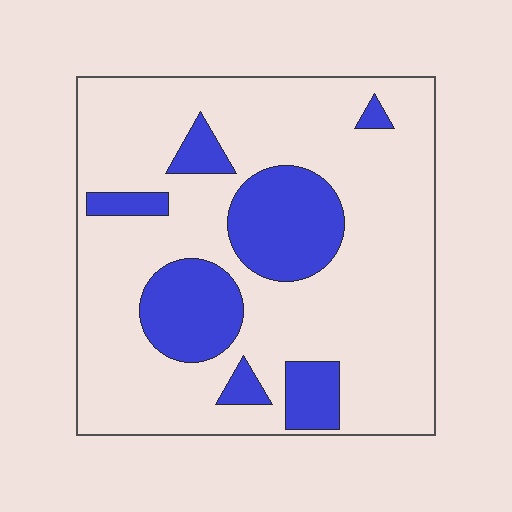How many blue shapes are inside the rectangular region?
7.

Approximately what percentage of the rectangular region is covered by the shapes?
Approximately 25%.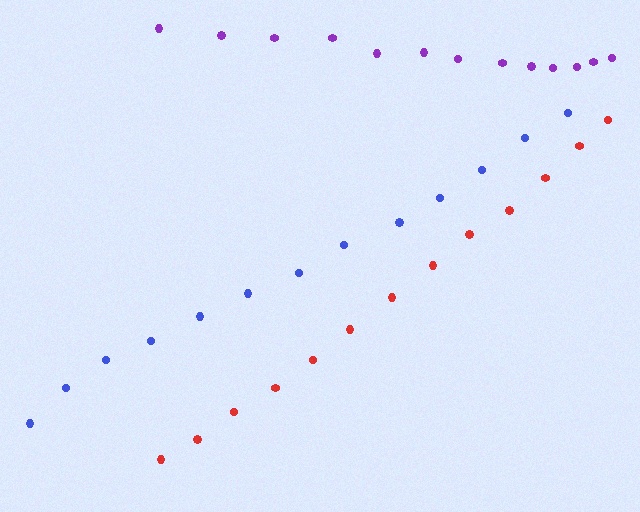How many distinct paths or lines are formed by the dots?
There are 3 distinct paths.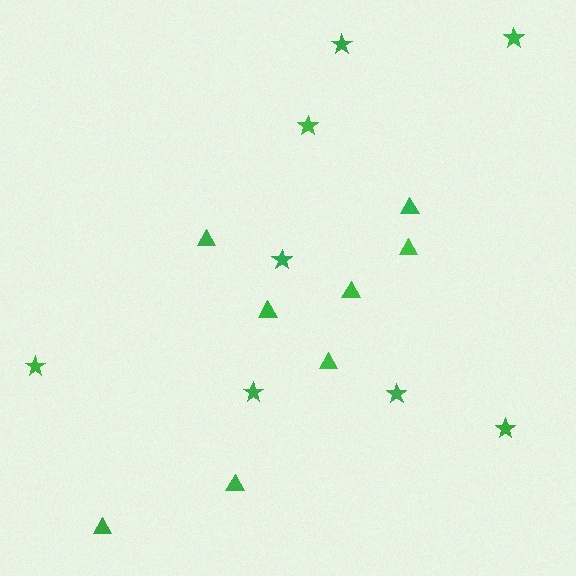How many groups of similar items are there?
There are 2 groups: one group of triangles (8) and one group of stars (8).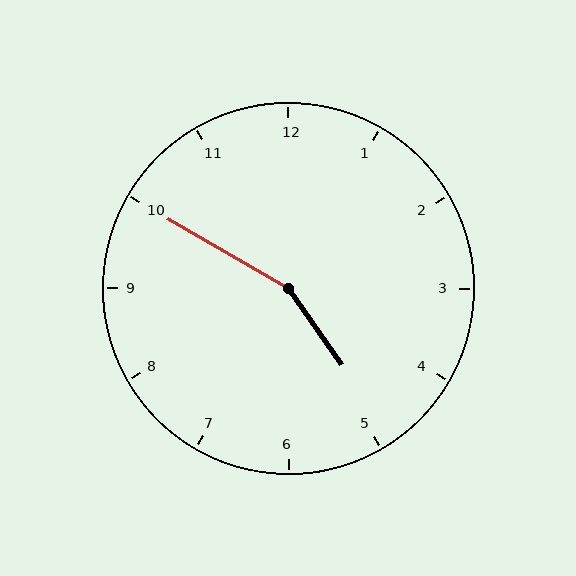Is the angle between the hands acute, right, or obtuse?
It is obtuse.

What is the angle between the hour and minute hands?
Approximately 155 degrees.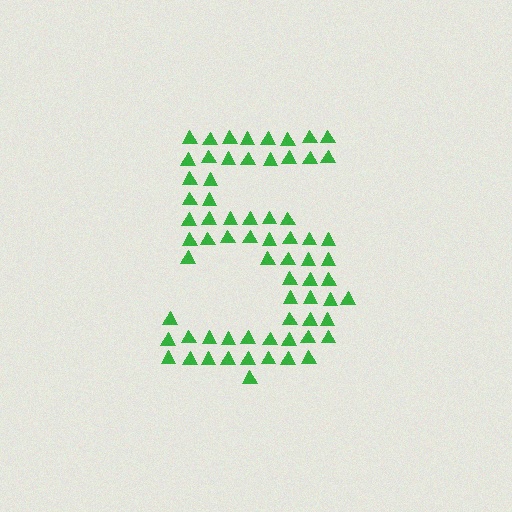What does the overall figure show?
The overall figure shows the digit 5.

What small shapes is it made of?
It is made of small triangles.